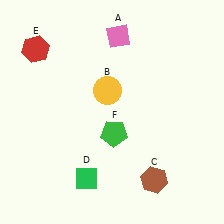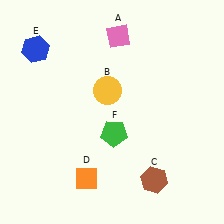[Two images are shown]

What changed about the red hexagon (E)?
In Image 1, E is red. In Image 2, it changed to blue.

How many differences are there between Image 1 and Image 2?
There are 2 differences between the two images.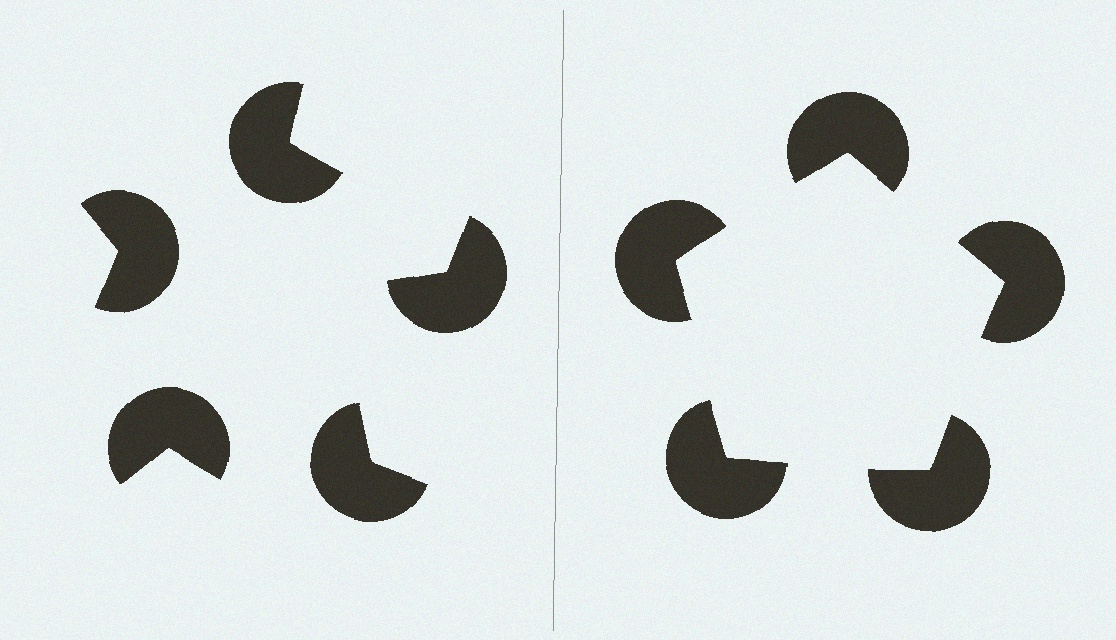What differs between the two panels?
The pac-man discs are positioned identically on both sides; only the wedge orientations differ. On the right they align to a pentagon; on the left they are misaligned.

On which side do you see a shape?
An illusory pentagon appears on the right side. On the left side the wedge cuts are rotated, so no coherent shape forms.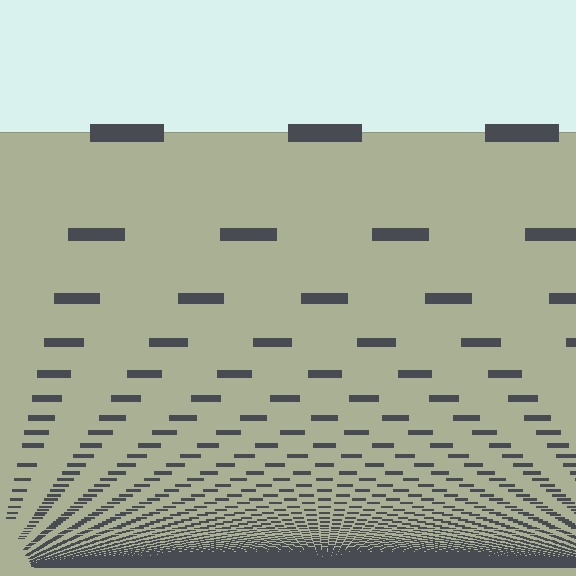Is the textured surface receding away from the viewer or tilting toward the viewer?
The surface appears to tilt toward the viewer. Texture elements get larger and sparser toward the top.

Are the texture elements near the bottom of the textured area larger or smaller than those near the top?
Smaller. The gradient is inverted — elements near the bottom are smaller and denser.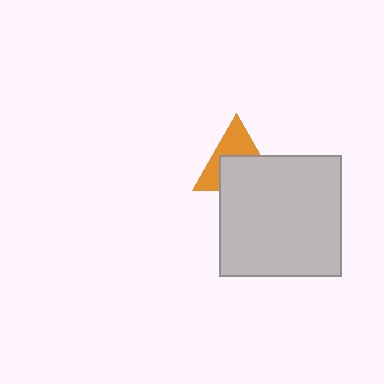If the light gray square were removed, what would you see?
You would see the complete orange triangle.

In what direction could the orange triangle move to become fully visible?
The orange triangle could move up. That would shift it out from behind the light gray square entirely.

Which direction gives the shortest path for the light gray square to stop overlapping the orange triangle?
Moving down gives the shortest separation.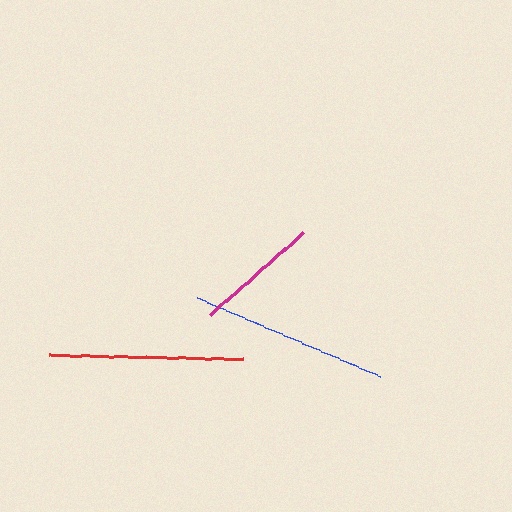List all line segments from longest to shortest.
From longest to shortest: blue, red, magenta.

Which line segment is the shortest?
The magenta line is the shortest at approximately 125 pixels.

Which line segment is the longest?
The blue line is the longest at approximately 199 pixels.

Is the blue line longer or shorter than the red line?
The blue line is longer than the red line.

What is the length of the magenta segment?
The magenta segment is approximately 125 pixels long.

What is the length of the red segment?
The red segment is approximately 195 pixels long.